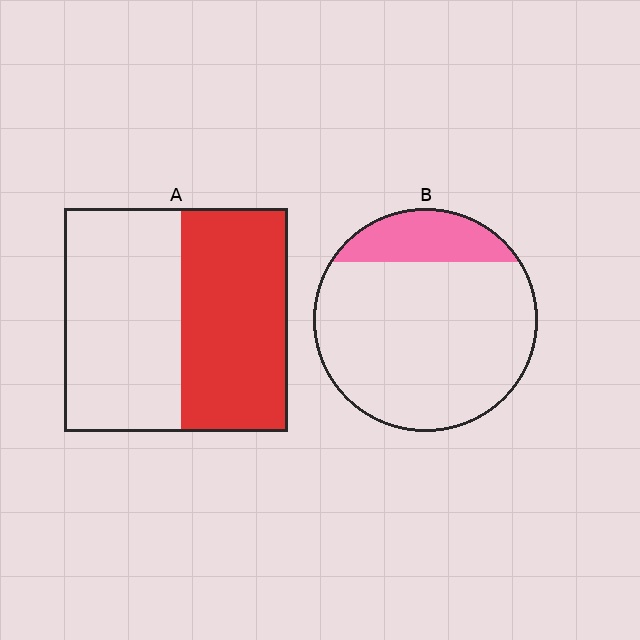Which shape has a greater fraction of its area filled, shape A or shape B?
Shape A.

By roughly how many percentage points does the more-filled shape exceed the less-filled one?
By roughly 30 percentage points (A over B).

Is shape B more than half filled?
No.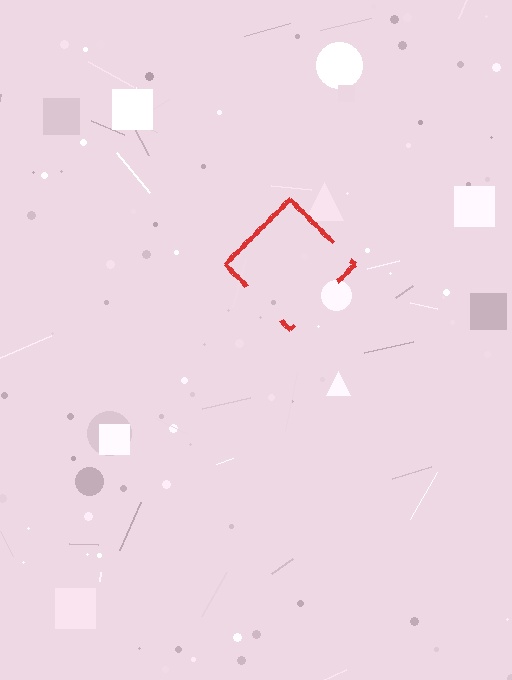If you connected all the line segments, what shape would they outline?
They would outline a diamond.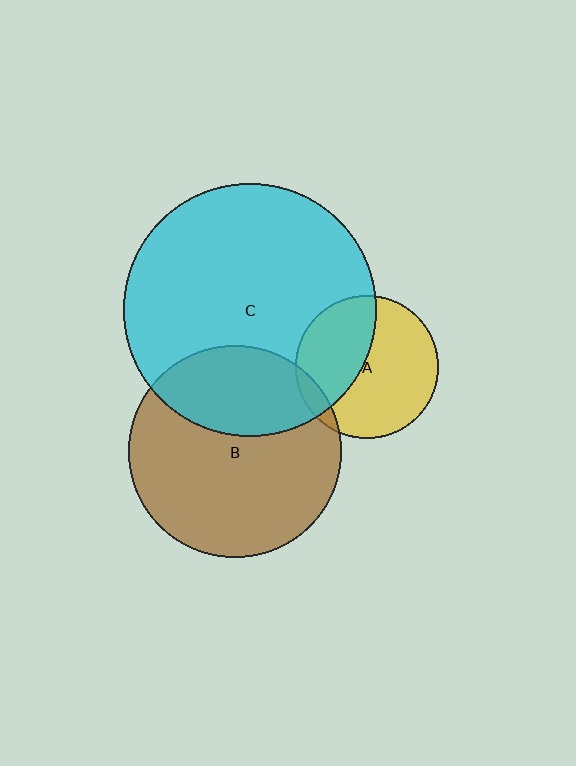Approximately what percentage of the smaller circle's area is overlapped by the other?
Approximately 5%.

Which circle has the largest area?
Circle C (cyan).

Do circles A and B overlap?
Yes.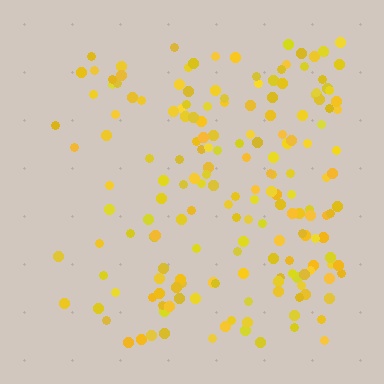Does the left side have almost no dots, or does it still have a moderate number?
Still a moderate number, just noticeably fewer than the right.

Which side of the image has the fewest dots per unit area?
The left.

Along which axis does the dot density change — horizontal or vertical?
Horizontal.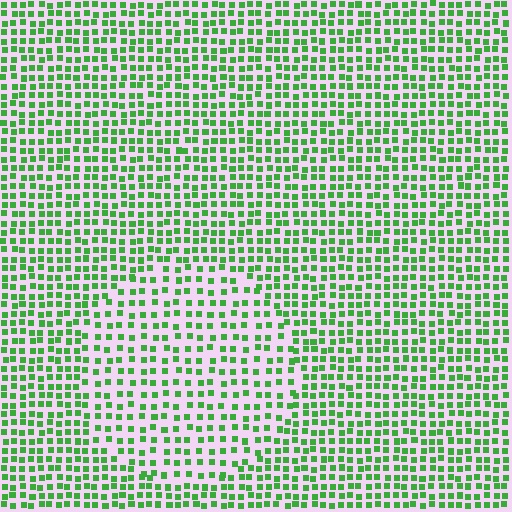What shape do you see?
I see a circle.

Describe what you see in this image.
The image contains small green elements arranged at two different densities. A circle-shaped region is visible where the elements are less densely packed than the surrounding area.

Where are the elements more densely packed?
The elements are more densely packed outside the circle boundary.